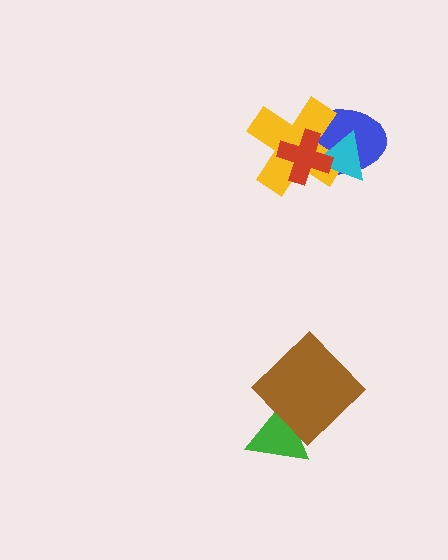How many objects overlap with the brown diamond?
1 object overlaps with the brown diamond.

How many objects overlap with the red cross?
3 objects overlap with the red cross.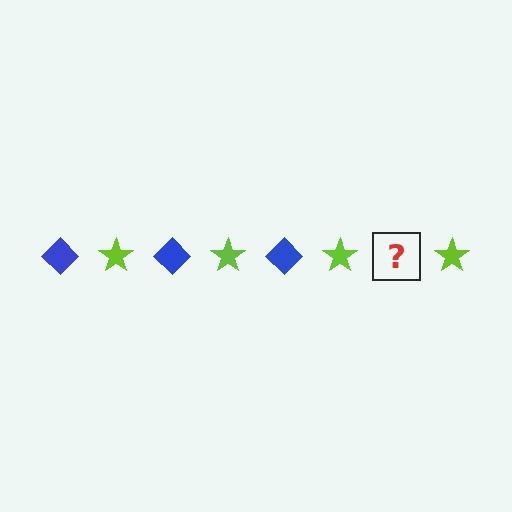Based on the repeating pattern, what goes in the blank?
The blank should be a blue diamond.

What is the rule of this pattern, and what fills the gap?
The rule is that the pattern alternates between blue diamond and lime star. The gap should be filled with a blue diamond.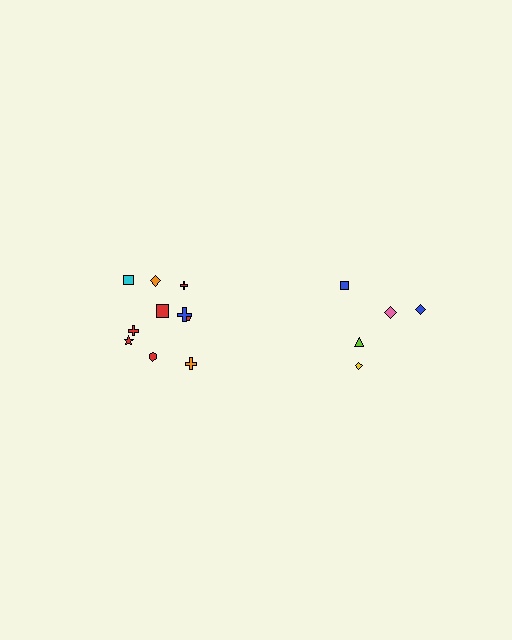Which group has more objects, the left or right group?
The left group.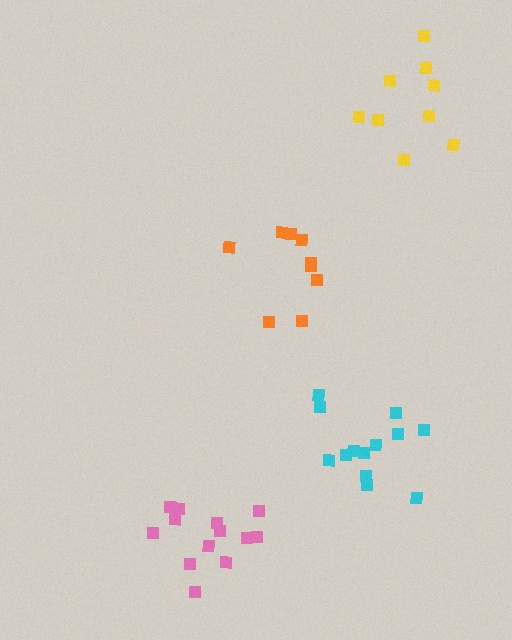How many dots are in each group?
Group 1: 9 dots, Group 2: 13 dots, Group 3: 13 dots, Group 4: 9 dots (44 total).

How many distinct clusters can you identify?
There are 4 distinct clusters.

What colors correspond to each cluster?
The clusters are colored: orange, pink, cyan, yellow.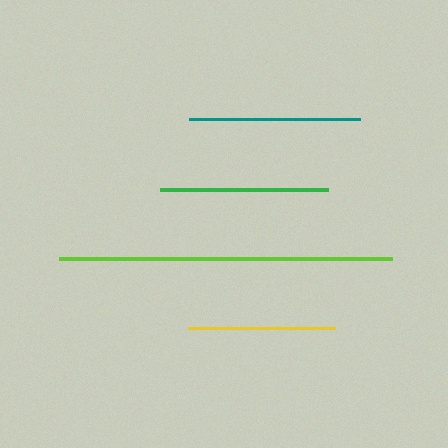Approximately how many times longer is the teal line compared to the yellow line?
The teal line is approximately 1.2 times the length of the yellow line.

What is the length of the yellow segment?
The yellow segment is approximately 147 pixels long.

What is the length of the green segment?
The green segment is approximately 168 pixels long.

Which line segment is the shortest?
The yellow line is the shortest at approximately 147 pixels.